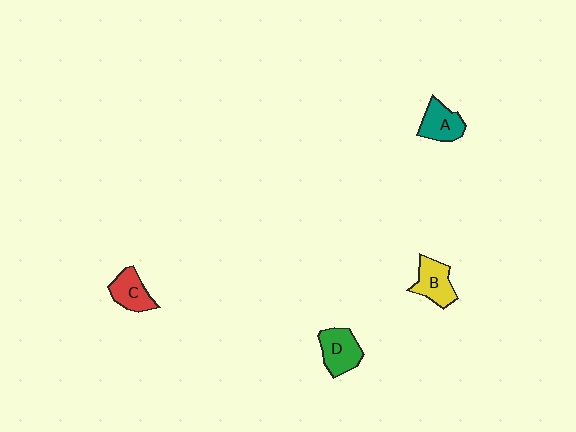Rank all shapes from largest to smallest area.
From largest to smallest: D (green), B (yellow), A (teal), C (red).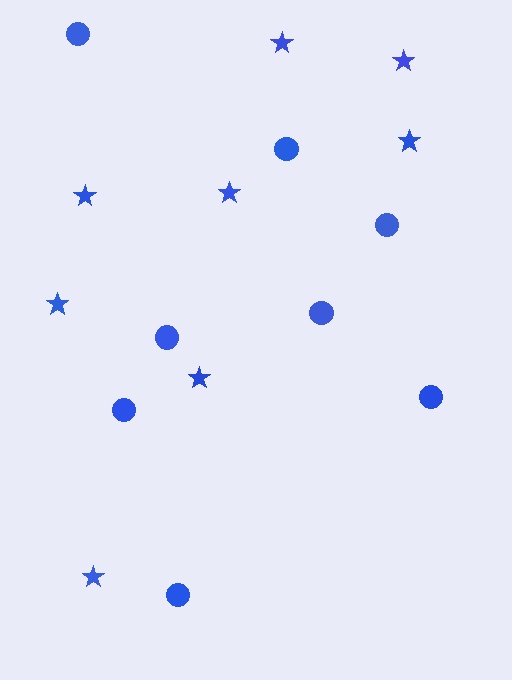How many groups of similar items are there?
There are 2 groups: one group of circles (8) and one group of stars (8).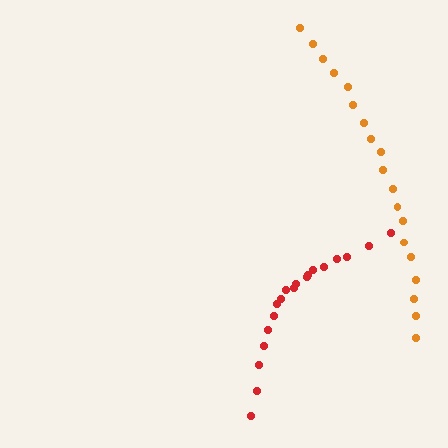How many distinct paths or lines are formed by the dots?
There are 2 distinct paths.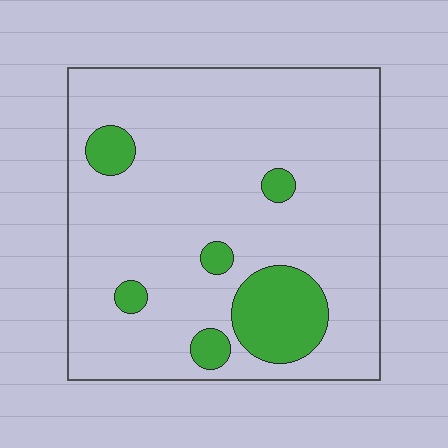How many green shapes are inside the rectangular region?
6.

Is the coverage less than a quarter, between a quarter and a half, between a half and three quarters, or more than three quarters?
Less than a quarter.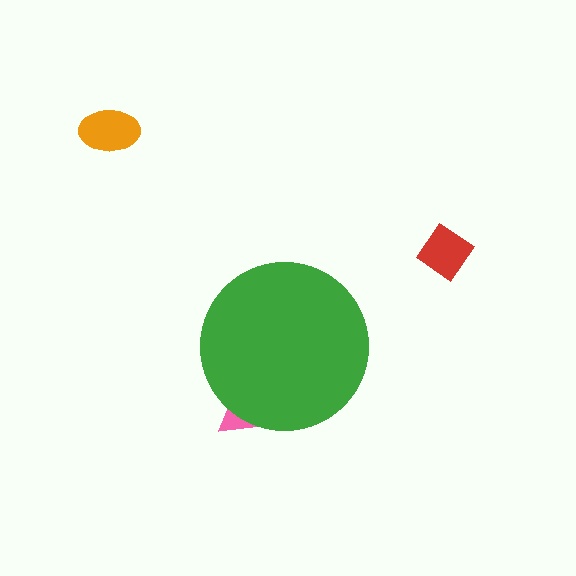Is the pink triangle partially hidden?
Yes, the pink triangle is partially hidden behind the green circle.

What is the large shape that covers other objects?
A green circle.